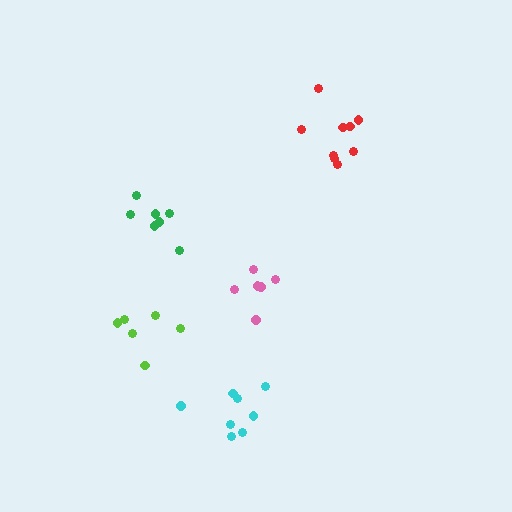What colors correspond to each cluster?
The clusters are colored: green, pink, lime, red, cyan.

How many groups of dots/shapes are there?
There are 5 groups.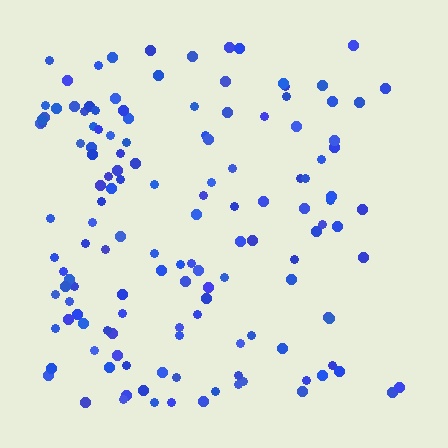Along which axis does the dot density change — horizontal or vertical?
Horizontal.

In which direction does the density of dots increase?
From right to left, with the left side densest.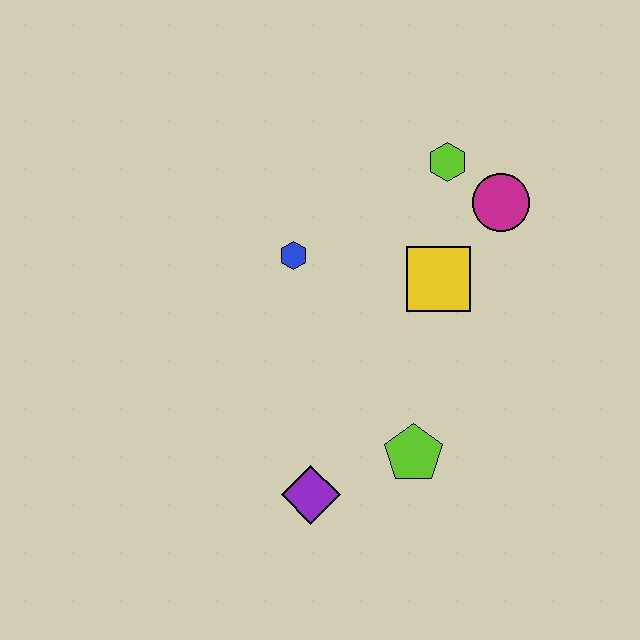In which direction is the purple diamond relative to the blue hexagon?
The purple diamond is below the blue hexagon.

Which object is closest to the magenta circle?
The lime hexagon is closest to the magenta circle.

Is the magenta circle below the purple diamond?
No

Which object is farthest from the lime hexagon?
The purple diamond is farthest from the lime hexagon.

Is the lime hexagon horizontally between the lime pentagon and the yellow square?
No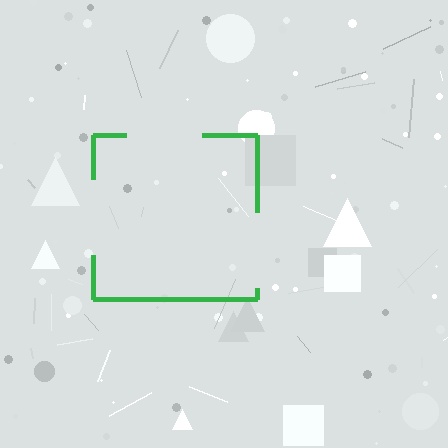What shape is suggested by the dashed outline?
The dashed outline suggests a square.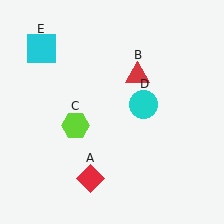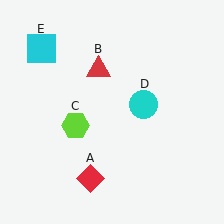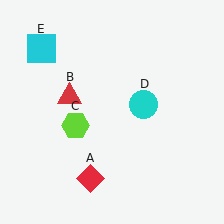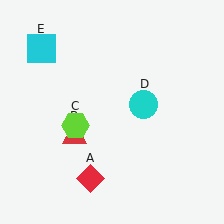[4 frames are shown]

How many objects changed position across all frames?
1 object changed position: red triangle (object B).